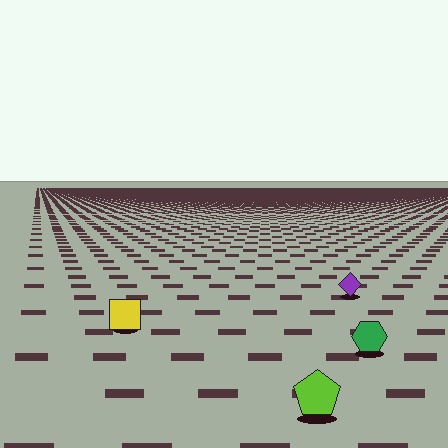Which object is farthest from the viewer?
The purple diamond is farthest from the viewer. It appears smaller and the ground texture around it is denser.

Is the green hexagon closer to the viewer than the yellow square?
Yes. The green hexagon is closer — you can tell from the texture gradient: the ground texture is coarser near it.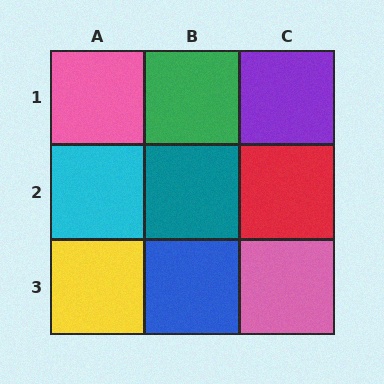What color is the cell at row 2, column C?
Red.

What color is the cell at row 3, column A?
Yellow.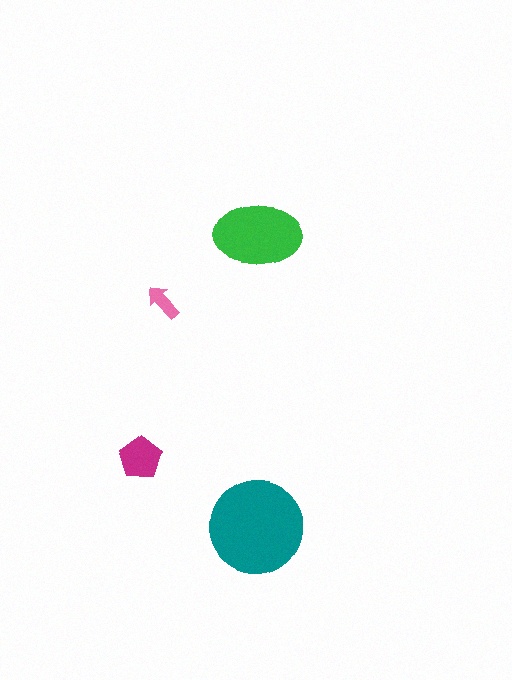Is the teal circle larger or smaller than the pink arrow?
Larger.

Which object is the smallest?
The pink arrow.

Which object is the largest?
The teal circle.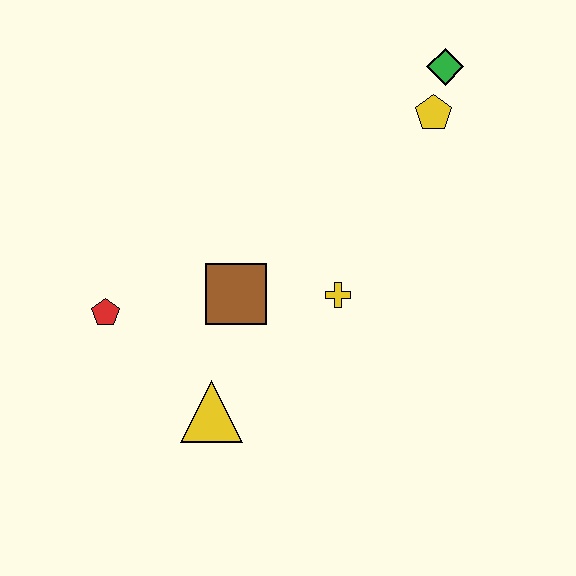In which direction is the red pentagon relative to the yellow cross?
The red pentagon is to the left of the yellow cross.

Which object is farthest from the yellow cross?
The green diamond is farthest from the yellow cross.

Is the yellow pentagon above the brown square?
Yes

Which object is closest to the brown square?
The yellow cross is closest to the brown square.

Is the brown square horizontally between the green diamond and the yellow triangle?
Yes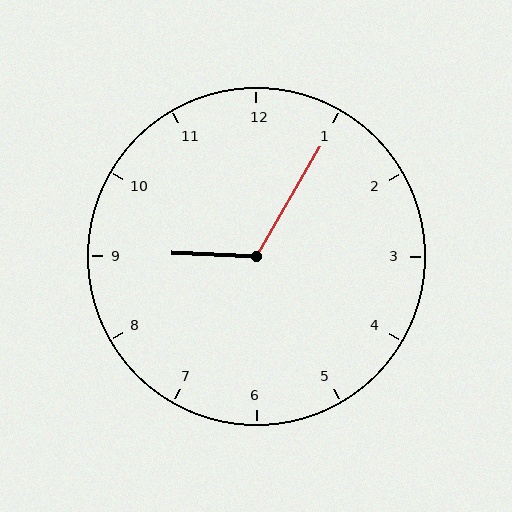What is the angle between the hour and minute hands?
Approximately 118 degrees.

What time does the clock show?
9:05.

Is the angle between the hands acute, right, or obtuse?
It is obtuse.